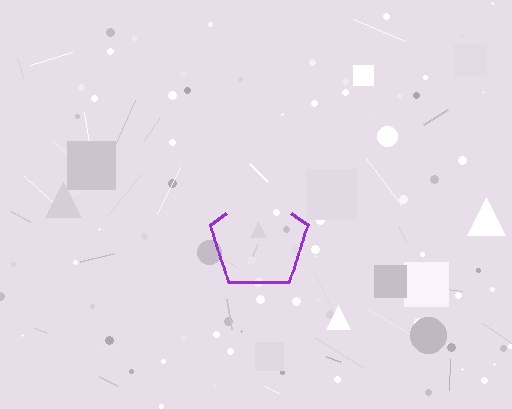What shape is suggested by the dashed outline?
The dashed outline suggests a pentagon.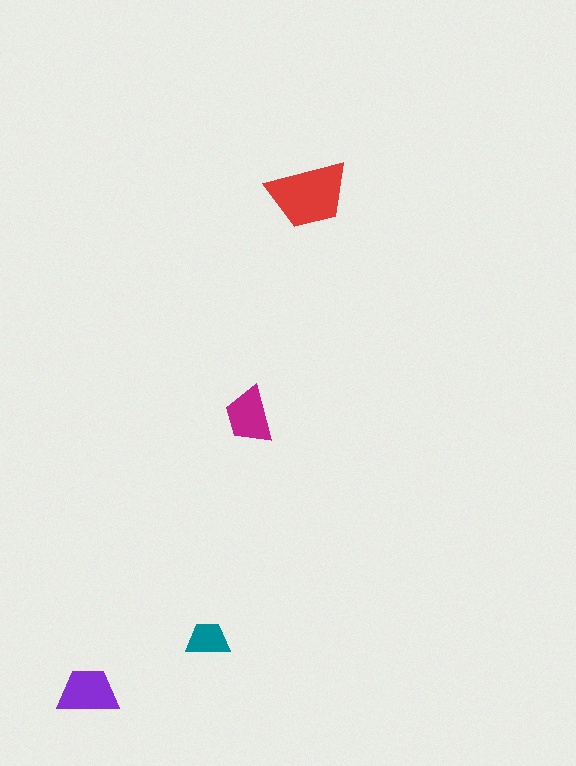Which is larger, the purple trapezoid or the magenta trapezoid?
The purple one.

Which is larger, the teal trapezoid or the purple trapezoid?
The purple one.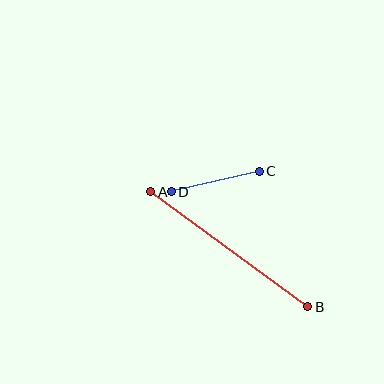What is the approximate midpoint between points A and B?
The midpoint is at approximately (229, 249) pixels.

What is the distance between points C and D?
The distance is approximately 91 pixels.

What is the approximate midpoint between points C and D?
The midpoint is at approximately (215, 181) pixels.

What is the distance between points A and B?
The distance is approximately 195 pixels.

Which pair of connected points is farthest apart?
Points A and B are farthest apart.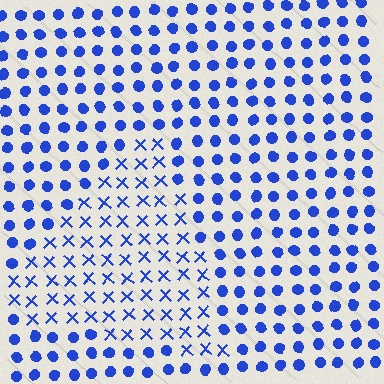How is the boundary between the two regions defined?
The boundary is defined by a change in element shape: X marks inside vs. circles outside. All elements share the same color and spacing.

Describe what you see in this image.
The image is filled with small blue elements arranged in a uniform grid. A triangle-shaped region contains X marks, while the surrounding area contains circles. The boundary is defined purely by the change in element shape.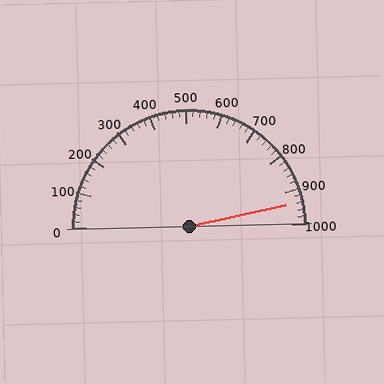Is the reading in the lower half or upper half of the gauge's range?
The reading is in the upper half of the range (0 to 1000).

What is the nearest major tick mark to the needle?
The nearest major tick mark is 900.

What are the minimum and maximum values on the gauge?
The gauge ranges from 0 to 1000.